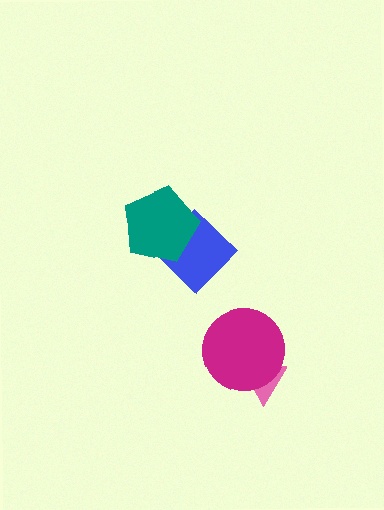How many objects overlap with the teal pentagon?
1 object overlaps with the teal pentagon.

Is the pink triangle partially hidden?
Yes, it is partially covered by another shape.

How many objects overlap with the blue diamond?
1 object overlaps with the blue diamond.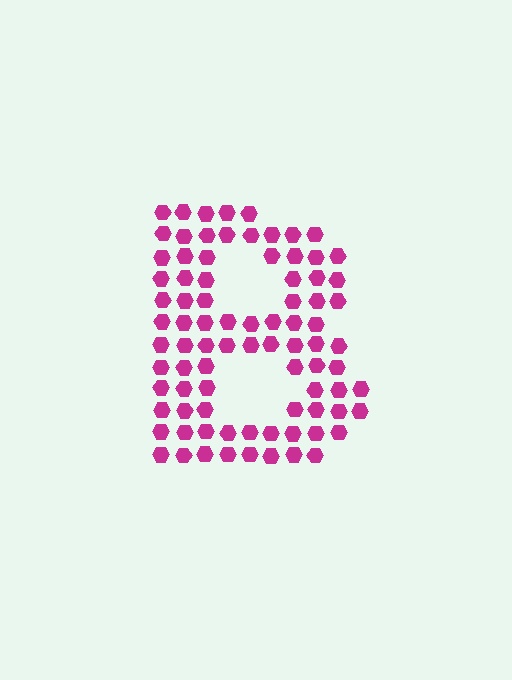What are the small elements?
The small elements are hexagons.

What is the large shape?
The large shape is the letter B.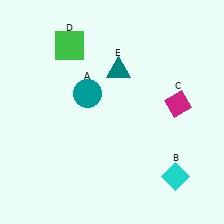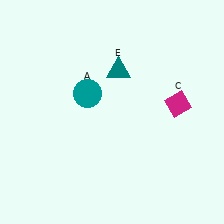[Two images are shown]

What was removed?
The green square (D), the cyan diamond (B) were removed in Image 2.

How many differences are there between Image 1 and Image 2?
There are 2 differences between the two images.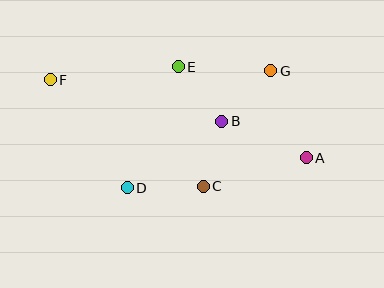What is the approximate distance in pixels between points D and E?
The distance between D and E is approximately 131 pixels.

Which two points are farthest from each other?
Points A and F are farthest from each other.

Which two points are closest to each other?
Points B and C are closest to each other.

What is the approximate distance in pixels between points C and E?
The distance between C and E is approximately 122 pixels.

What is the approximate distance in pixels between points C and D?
The distance between C and D is approximately 76 pixels.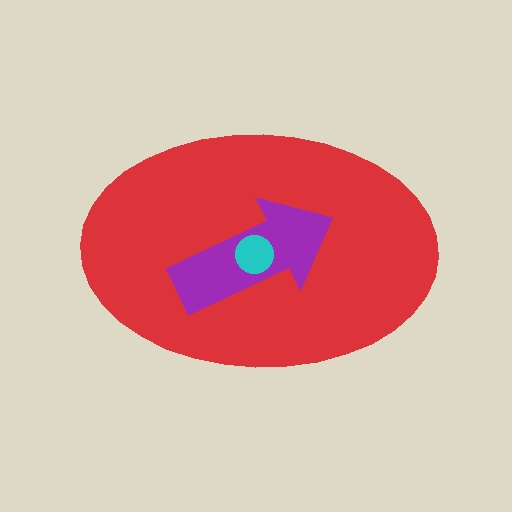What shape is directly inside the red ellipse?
The purple arrow.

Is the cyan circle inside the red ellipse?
Yes.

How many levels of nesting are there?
3.